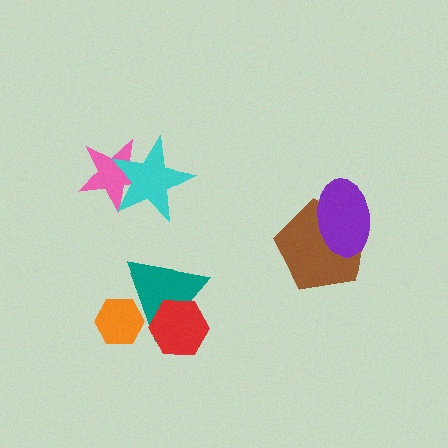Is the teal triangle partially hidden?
Yes, it is partially covered by another shape.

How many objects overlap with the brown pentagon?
1 object overlaps with the brown pentagon.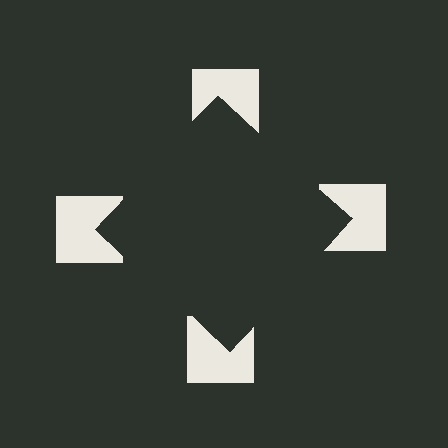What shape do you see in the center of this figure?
An illusory square — its edges are inferred from the aligned wedge cuts in the notched squares, not physically drawn.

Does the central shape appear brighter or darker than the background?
It typically appears slightly darker than the background, even though no actual brightness change is drawn.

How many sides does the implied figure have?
4 sides.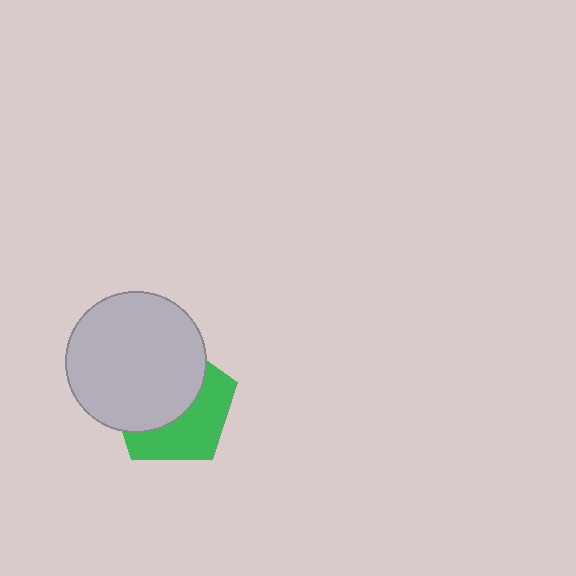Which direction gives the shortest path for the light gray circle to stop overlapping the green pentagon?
Moving toward the upper-left gives the shortest separation.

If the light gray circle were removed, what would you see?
You would see the complete green pentagon.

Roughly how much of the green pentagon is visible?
A small part of it is visible (roughly 44%).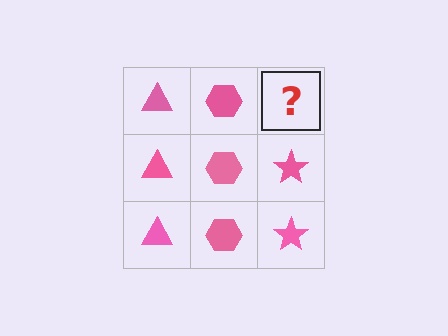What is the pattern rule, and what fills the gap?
The rule is that each column has a consistent shape. The gap should be filled with a pink star.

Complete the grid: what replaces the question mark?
The question mark should be replaced with a pink star.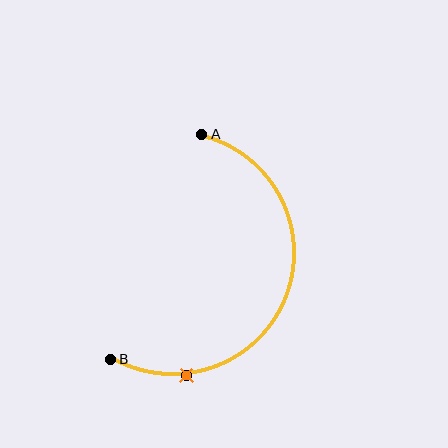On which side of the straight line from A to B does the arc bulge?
The arc bulges to the right of the straight line connecting A and B.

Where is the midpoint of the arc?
The arc midpoint is the point on the curve farthest from the straight line joining A and B. It sits to the right of that line.